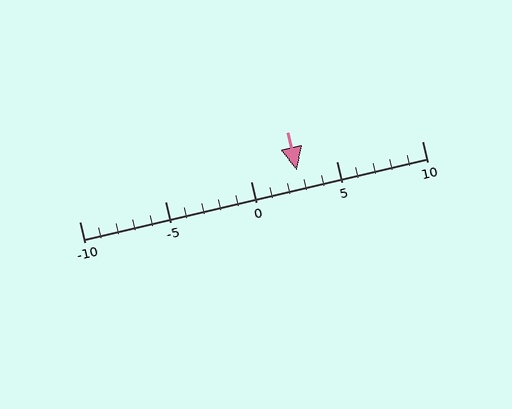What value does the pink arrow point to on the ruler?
The pink arrow points to approximately 3.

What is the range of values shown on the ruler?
The ruler shows values from -10 to 10.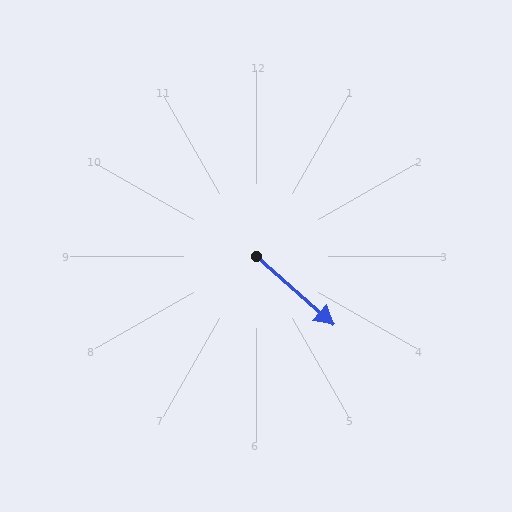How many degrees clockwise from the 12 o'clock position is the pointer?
Approximately 132 degrees.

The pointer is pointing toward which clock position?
Roughly 4 o'clock.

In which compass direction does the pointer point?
Southeast.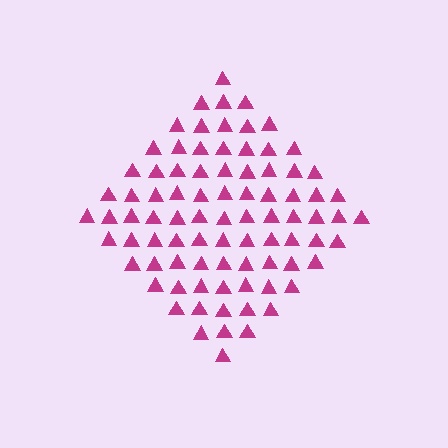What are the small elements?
The small elements are triangles.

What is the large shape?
The large shape is a diamond.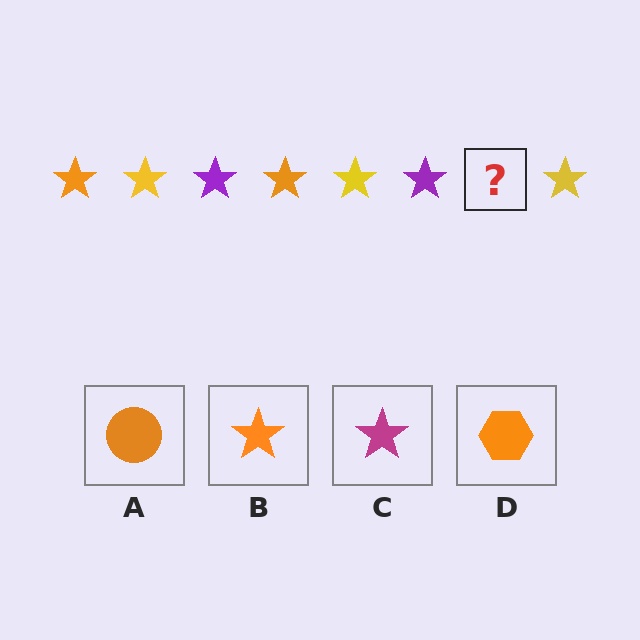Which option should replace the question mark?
Option B.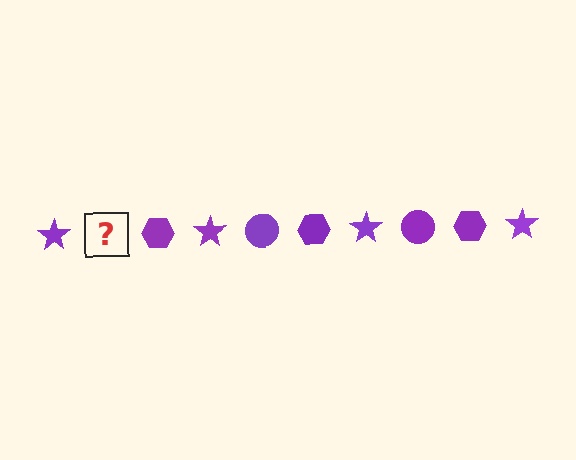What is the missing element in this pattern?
The missing element is a purple circle.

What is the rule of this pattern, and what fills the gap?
The rule is that the pattern cycles through star, circle, hexagon shapes in purple. The gap should be filled with a purple circle.